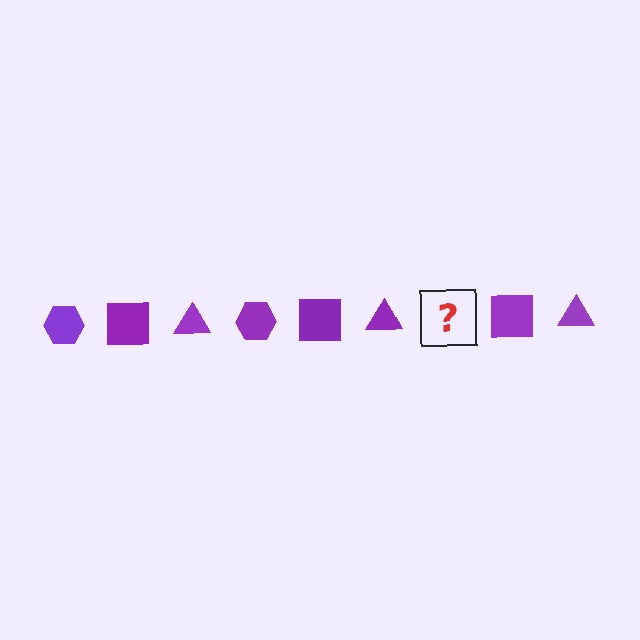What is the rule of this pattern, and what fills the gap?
The rule is that the pattern cycles through hexagon, square, triangle shapes in purple. The gap should be filled with a purple hexagon.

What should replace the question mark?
The question mark should be replaced with a purple hexagon.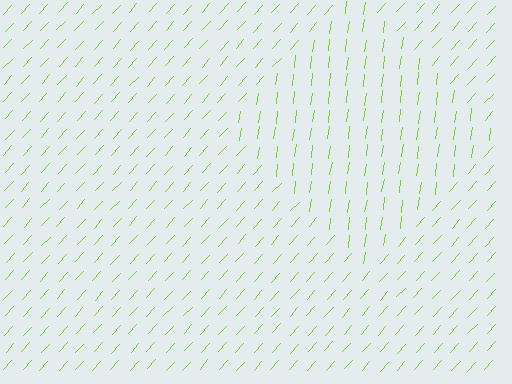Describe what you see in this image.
The image is filled with small lime line segments. A diamond region in the image has lines oriented differently from the surrounding lines, creating a visible texture boundary.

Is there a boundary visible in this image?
Yes, there is a texture boundary formed by a change in line orientation.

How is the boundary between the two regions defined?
The boundary is defined purely by a change in line orientation (approximately 35 degrees difference). All lines are the same color and thickness.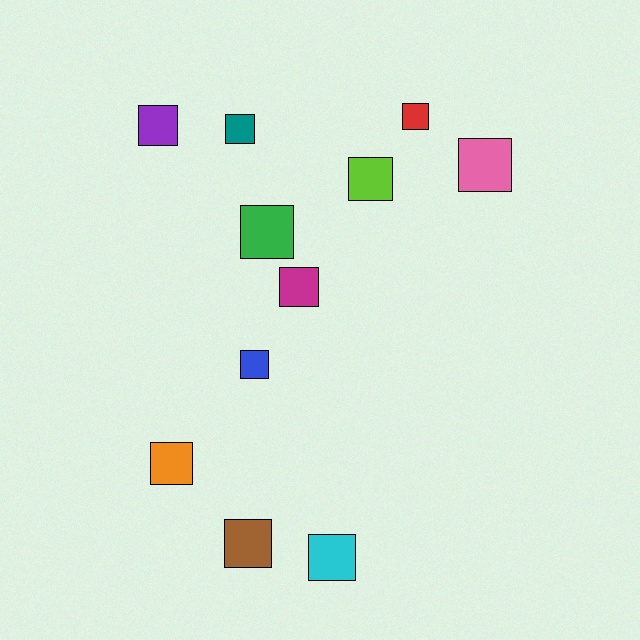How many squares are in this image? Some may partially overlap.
There are 11 squares.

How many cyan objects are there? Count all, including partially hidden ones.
There is 1 cyan object.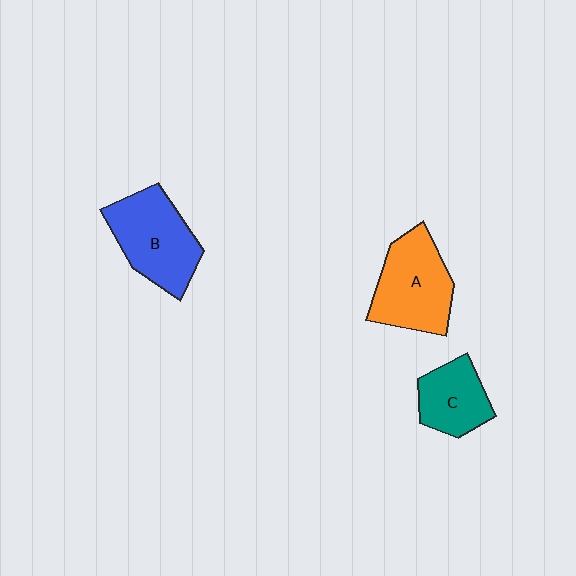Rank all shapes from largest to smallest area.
From largest to smallest: B (blue), A (orange), C (teal).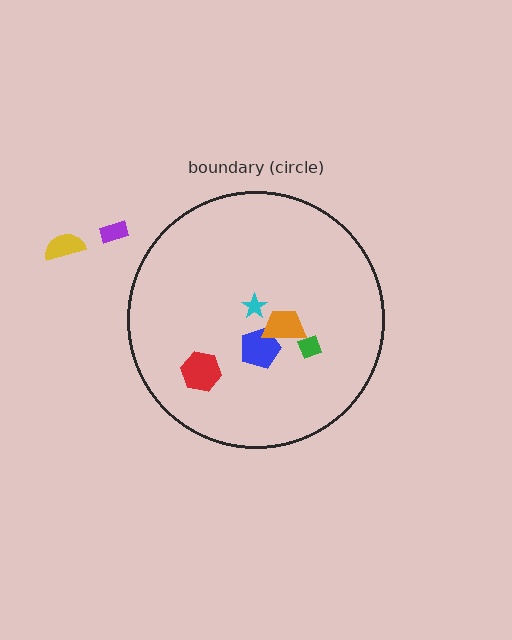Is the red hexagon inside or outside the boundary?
Inside.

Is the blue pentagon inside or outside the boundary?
Inside.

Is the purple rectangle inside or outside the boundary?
Outside.